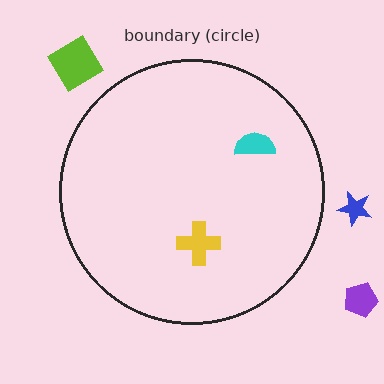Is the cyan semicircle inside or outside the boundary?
Inside.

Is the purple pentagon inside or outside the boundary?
Outside.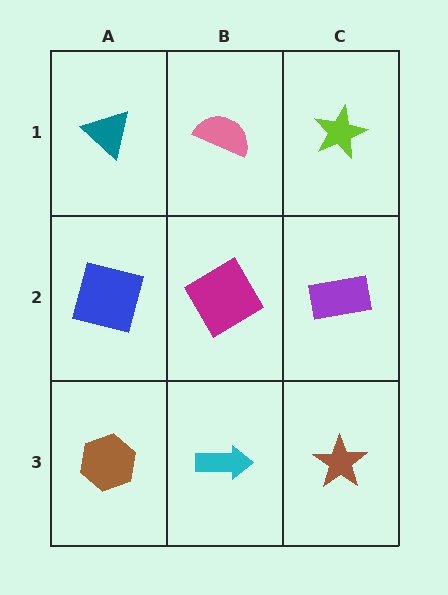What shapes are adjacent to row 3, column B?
A magenta diamond (row 2, column B), a brown hexagon (row 3, column A), a brown star (row 3, column C).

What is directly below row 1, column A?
A blue square.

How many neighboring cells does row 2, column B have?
4.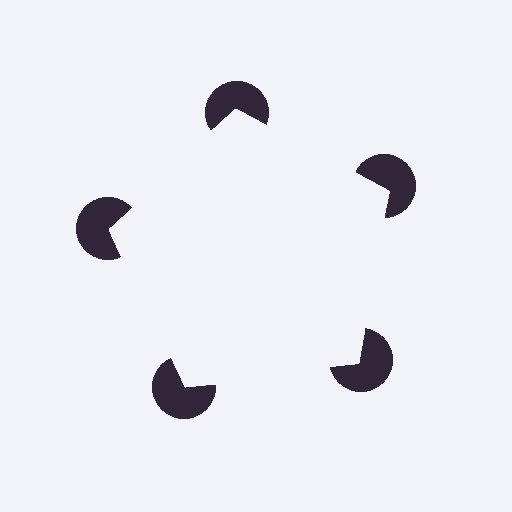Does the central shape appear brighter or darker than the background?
It typically appears slightly brighter than the background, even though no actual brightness change is drawn.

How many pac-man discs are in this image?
There are 5 — one at each vertex of the illusory pentagon.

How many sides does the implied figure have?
5 sides.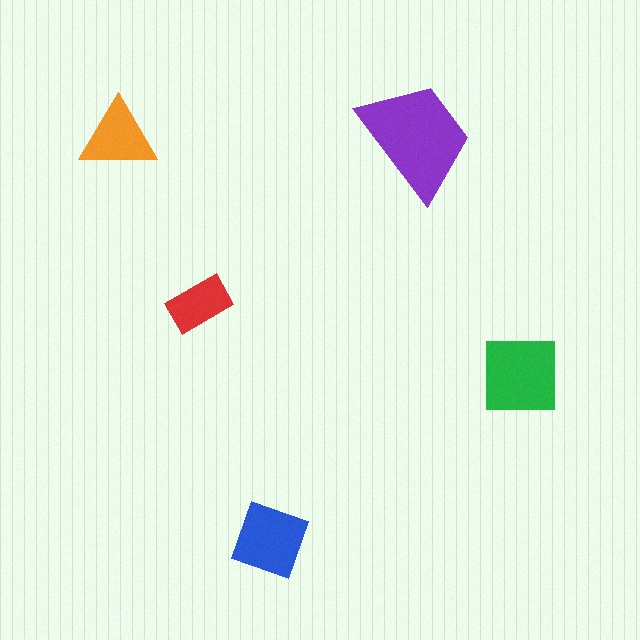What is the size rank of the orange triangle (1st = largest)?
4th.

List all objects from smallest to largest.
The red rectangle, the orange triangle, the blue diamond, the green square, the purple trapezoid.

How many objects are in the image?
There are 5 objects in the image.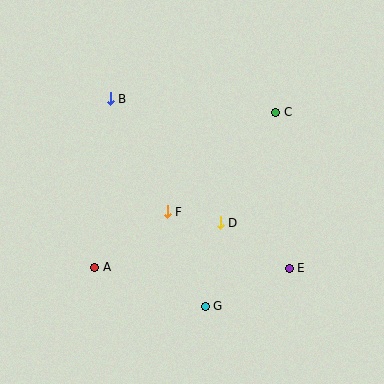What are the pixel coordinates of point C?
Point C is at (276, 112).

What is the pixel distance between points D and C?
The distance between D and C is 124 pixels.